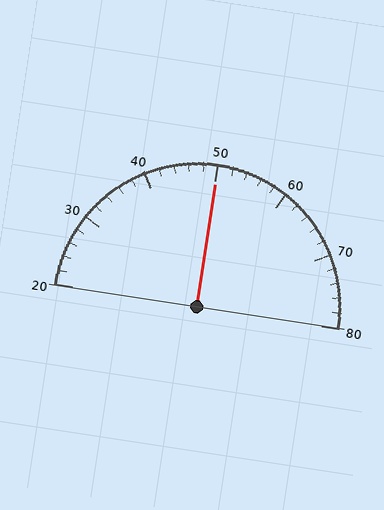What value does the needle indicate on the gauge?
The needle indicates approximately 50.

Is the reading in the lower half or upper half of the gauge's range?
The reading is in the upper half of the range (20 to 80).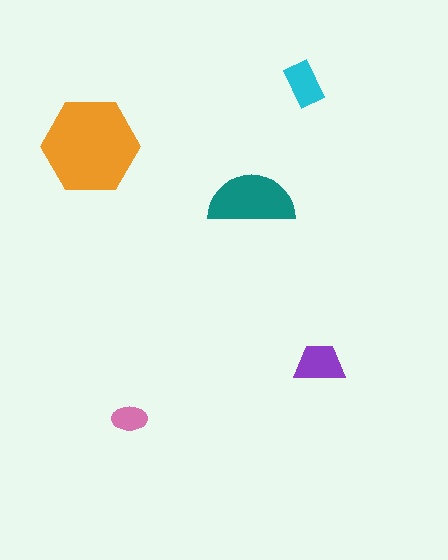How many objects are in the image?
There are 5 objects in the image.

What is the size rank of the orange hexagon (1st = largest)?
1st.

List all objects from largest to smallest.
The orange hexagon, the teal semicircle, the purple trapezoid, the cyan rectangle, the pink ellipse.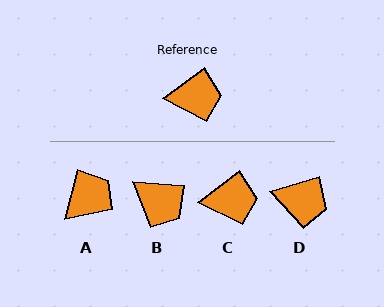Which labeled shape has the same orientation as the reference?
C.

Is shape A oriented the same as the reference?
No, it is off by about 38 degrees.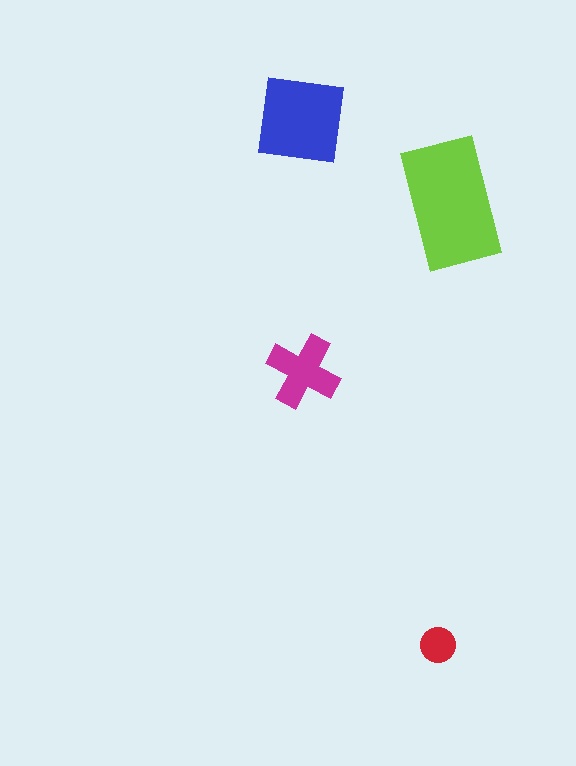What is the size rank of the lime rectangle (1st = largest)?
1st.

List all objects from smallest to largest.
The red circle, the magenta cross, the blue square, the lime rectangle.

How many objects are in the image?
There are 4 objects in the image.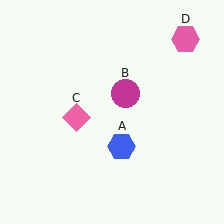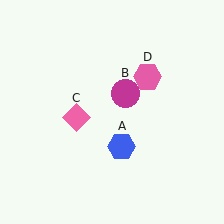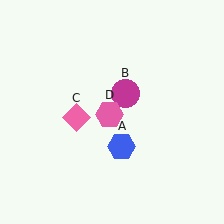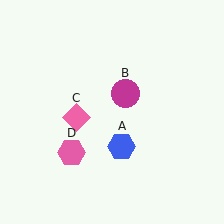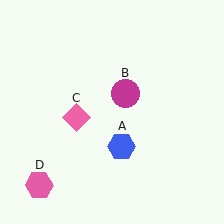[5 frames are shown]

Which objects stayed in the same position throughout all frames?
Blue hexagon (object A) and magenta circle (object B) and pink diamond (object C) remained stationary.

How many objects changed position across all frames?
1 object changed position: pink hexagon (object D).